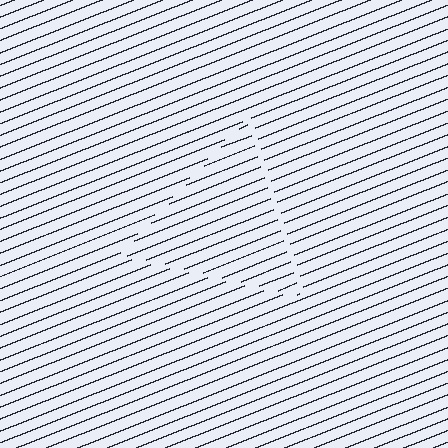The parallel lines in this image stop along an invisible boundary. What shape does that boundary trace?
An illusory triangle. The interior of the shape contains the same grating, shifted by half a period — the contour is defined by the phase discontinuity where line-ends from the inner and outer gratings abut.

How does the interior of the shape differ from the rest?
The interior of the shape contains the same grating, shifted by half a period — the contour is defined by the phase discontinuity where line-ends from the inner and outer gratings abut.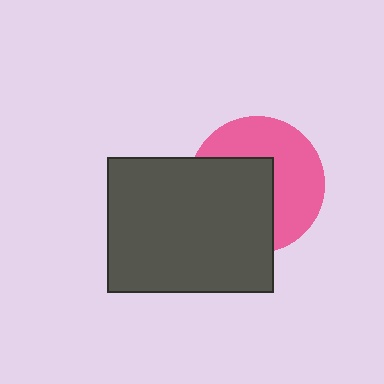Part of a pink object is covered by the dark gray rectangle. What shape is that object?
It is a circle.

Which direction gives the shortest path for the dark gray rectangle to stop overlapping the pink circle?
Moving toward the lower-left gives the shortest separation.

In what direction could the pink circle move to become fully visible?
The pink circle could move toward the upper-right. That would shift it out from behind the dark gray rectangle entirely.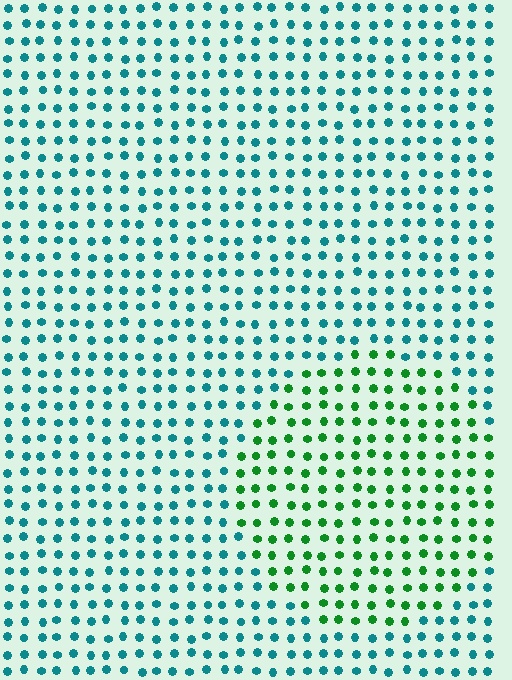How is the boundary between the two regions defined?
The boundary is defined purely by a slight shift in hue (about 53 degrees). Spacing, size, and orientation are identical on both sides.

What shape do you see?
I see a circle.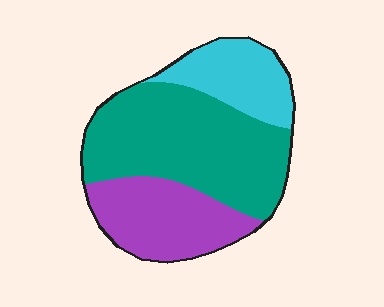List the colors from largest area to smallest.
From largest to smallest: teal, purple, cyan.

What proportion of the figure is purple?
Purple covers about 30% of the figure.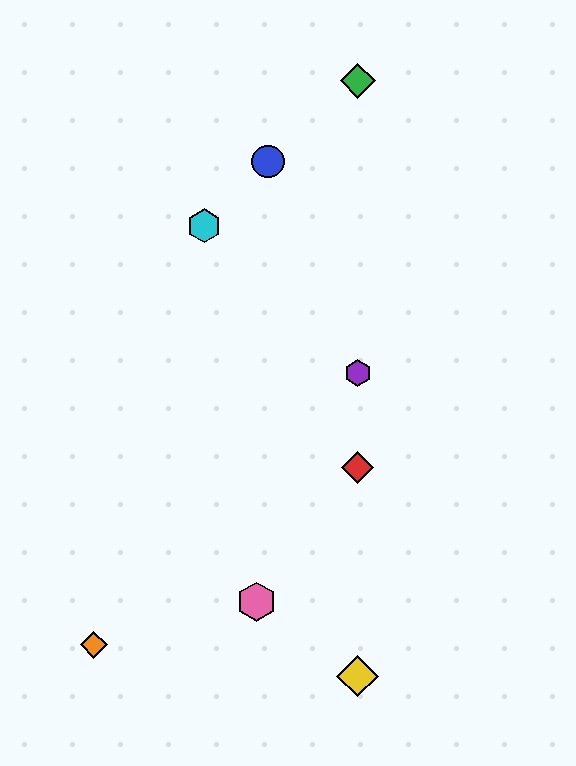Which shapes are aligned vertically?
The red diamond, the green diamond, the yellow diamond, the purple hexagon are aligned vertically.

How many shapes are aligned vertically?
4 shapes (the red diamond, the green diamond, the yellow diamond, the purple hexagon) are aligned vertically.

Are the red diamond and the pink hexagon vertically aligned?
No, the red diamond is at x≈358 and the pink hexagon is at x≈256.